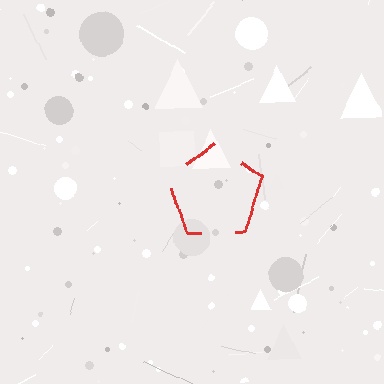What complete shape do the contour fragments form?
The contour fragments form a pentagon.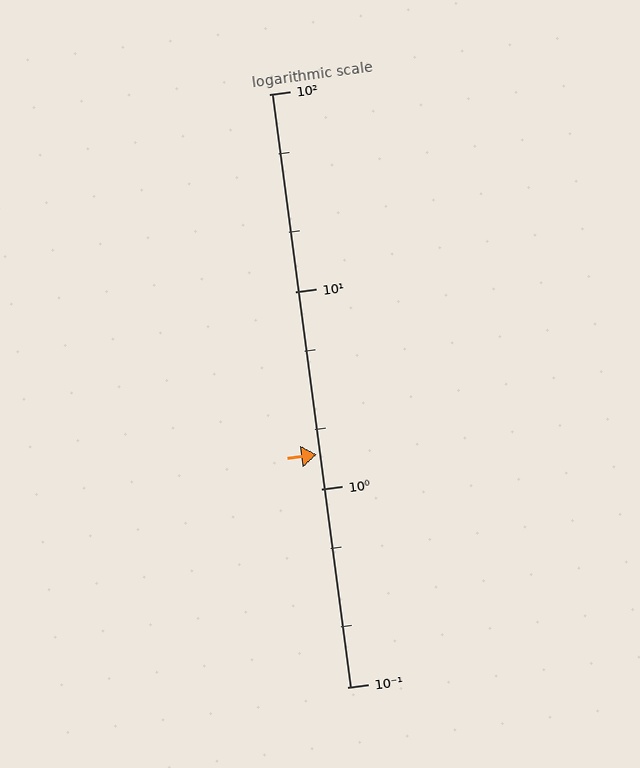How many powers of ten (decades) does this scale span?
The scale spans 3 decades, from 0.1 to 100.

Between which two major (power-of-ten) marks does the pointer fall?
The pointer is between 1 and 10.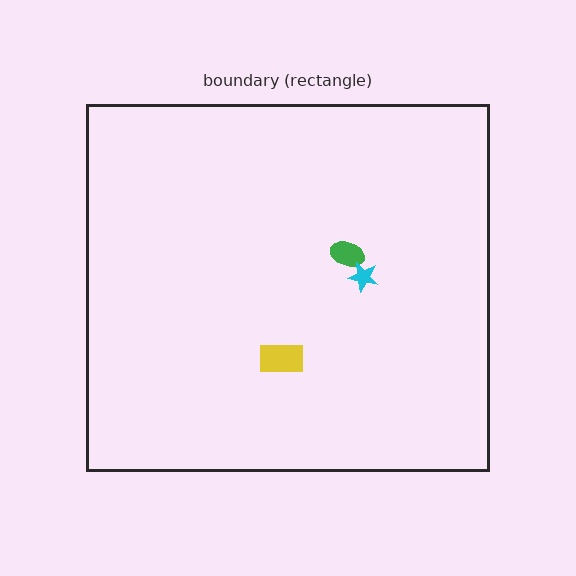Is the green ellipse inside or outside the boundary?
Inside.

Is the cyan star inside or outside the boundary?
Inside.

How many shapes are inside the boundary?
3 inside, 0 outside.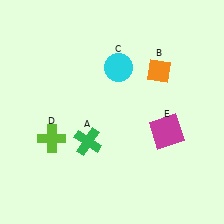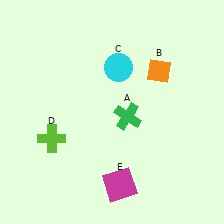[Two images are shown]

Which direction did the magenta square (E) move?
The magenta square (E) moved down.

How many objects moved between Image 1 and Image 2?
2 objects moved between the two images.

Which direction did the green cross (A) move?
The green cross (A) moved right.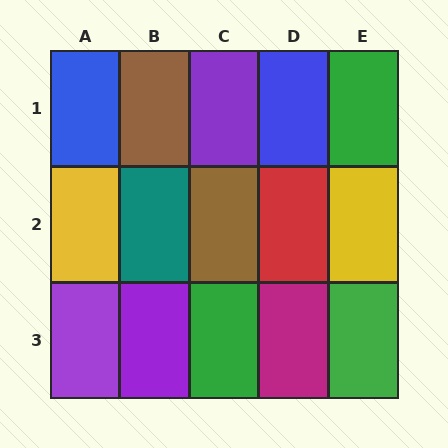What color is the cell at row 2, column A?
Yellow.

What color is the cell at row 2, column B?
Teal.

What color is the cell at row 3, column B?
Purple.